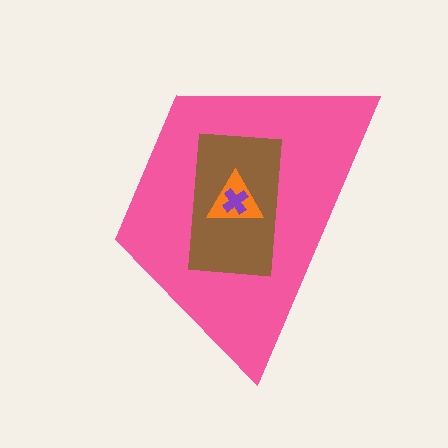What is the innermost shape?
The purple cross.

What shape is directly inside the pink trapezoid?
The brown rectangle.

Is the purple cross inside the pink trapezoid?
Yes.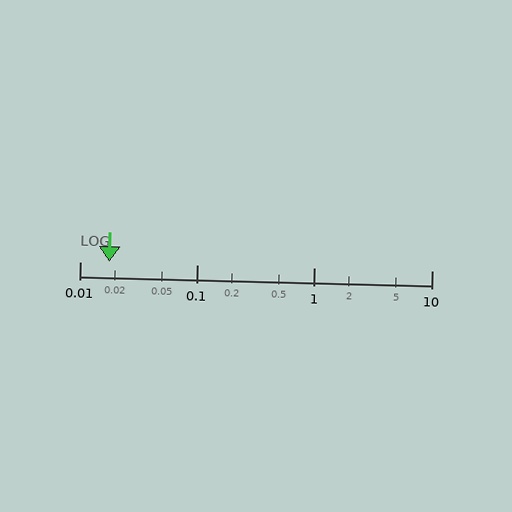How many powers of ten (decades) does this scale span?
The scale spans 3 decades, from 0.01 to 10.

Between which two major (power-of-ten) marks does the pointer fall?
The pointer is between 0.01 and 0.1.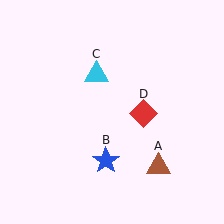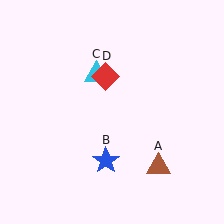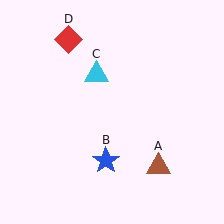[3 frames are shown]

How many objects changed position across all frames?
1 object changed position: red diamond (object D).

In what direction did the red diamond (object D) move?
The red diamond (object D) moved up and to the left.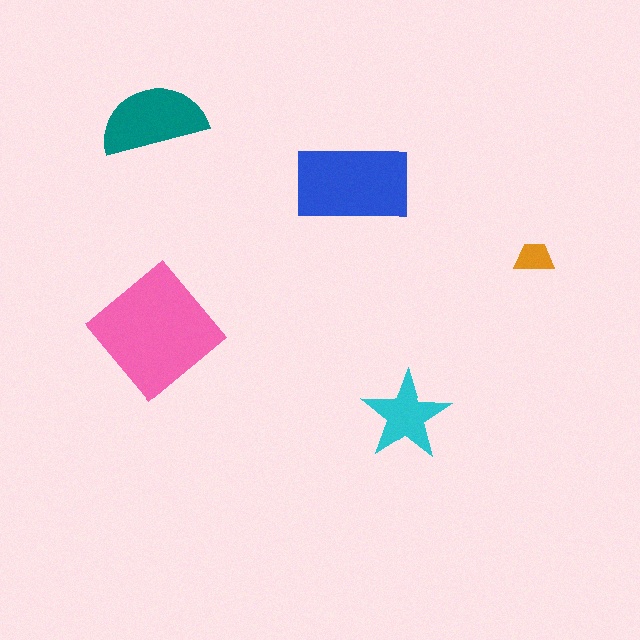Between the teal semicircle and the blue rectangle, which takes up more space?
The blue rectangle.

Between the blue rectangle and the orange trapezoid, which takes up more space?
The blue rectangle.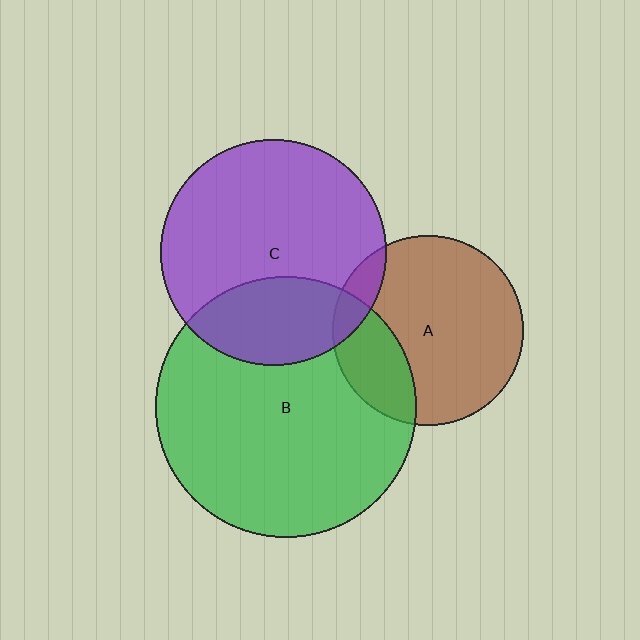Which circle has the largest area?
Circle B (green).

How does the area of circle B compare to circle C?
Approximately 1.3 times.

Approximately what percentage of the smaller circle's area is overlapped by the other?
Approximately 10%.